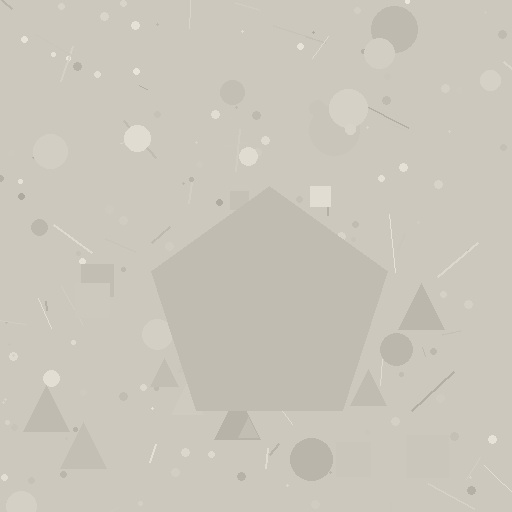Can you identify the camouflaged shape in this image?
The camouflaged shape is a pentagon.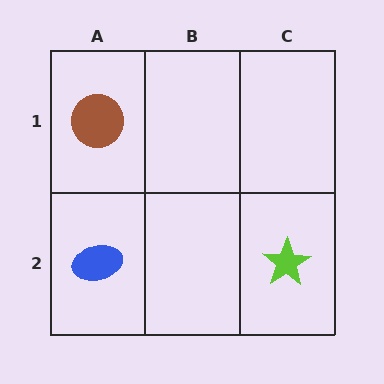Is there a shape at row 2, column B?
No, that cell is empty.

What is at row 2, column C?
A lime star.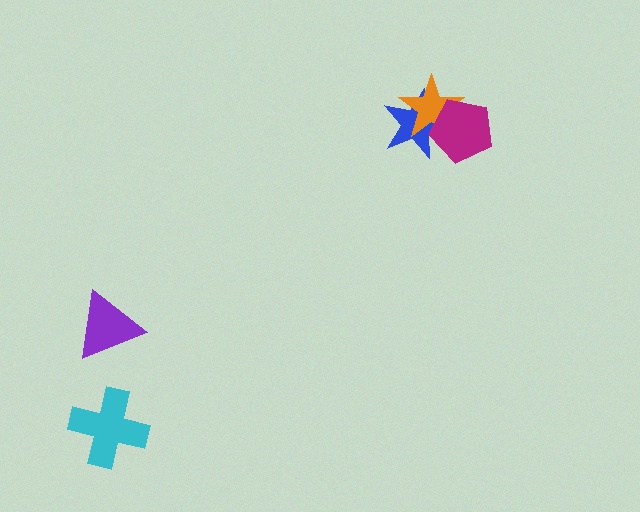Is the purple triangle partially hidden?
No, no other shape covers it.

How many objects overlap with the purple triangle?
0 objects overlap with the purple triangle.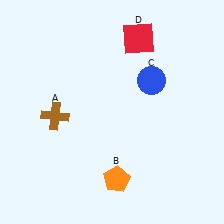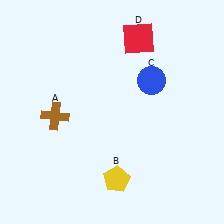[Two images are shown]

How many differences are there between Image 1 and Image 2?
There is 1 difference between the two images.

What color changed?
The pentagon (B) changed from orange in Image 1 to yellow in Image 2.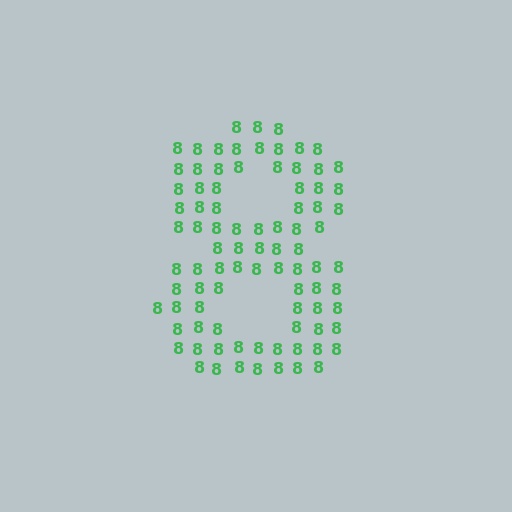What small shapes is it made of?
It is made of small digit 8's.